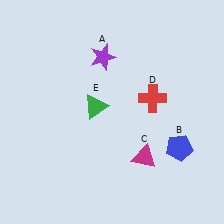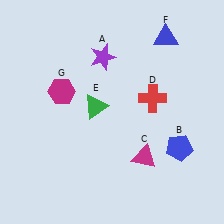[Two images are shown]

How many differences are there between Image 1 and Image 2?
There are 2 differences between the two images.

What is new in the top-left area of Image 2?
A magenta hexagon (G) was added in the top-left area of Image 2.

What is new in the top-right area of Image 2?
A blue triangle (F) was added in the top-right area of Image 2.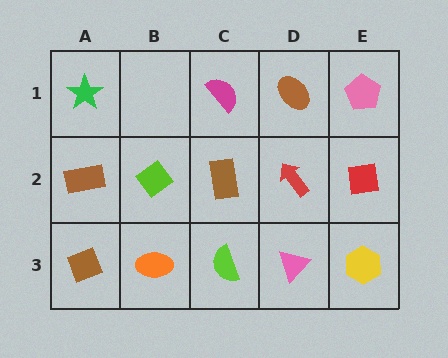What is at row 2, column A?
A brown rectangle.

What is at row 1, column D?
A brown ellipse.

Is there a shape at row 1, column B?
No, that cell is empty.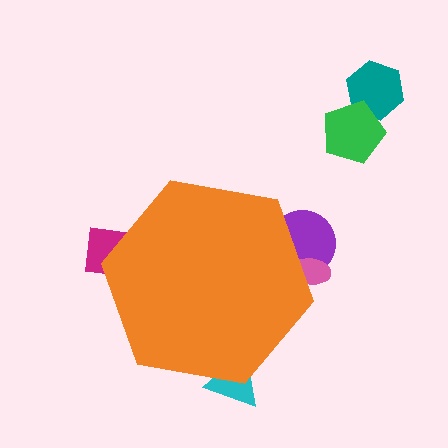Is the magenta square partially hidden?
Yes, the magenta square is partially hidden behind the orange hexagon.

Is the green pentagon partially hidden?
No, the green pentagon is fully visible.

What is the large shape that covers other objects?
An orange hexagon.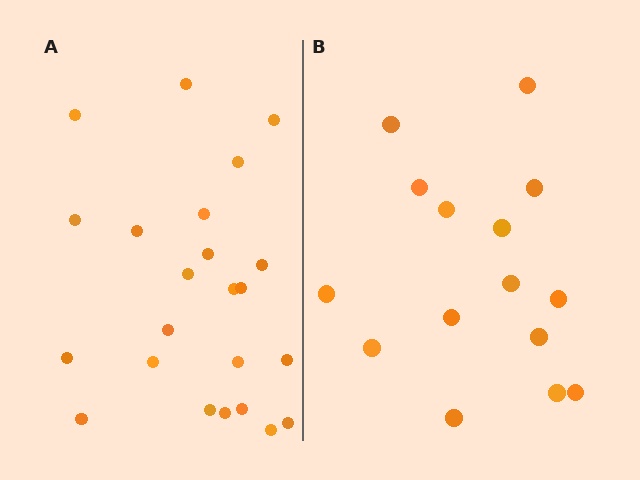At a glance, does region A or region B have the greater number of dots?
Region A (the left region) has more dots.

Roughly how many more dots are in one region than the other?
Region A has roughly 8 or so more dots than region B.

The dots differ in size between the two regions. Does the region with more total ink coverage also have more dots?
No. Region B has more total ink coverage because its dots are larger, but region A actually contains more individual dots. Total area can be misleading — the number of items is what matters here.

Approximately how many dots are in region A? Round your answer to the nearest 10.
About 20 dots. (The exact count is 23, which rounds to 20.)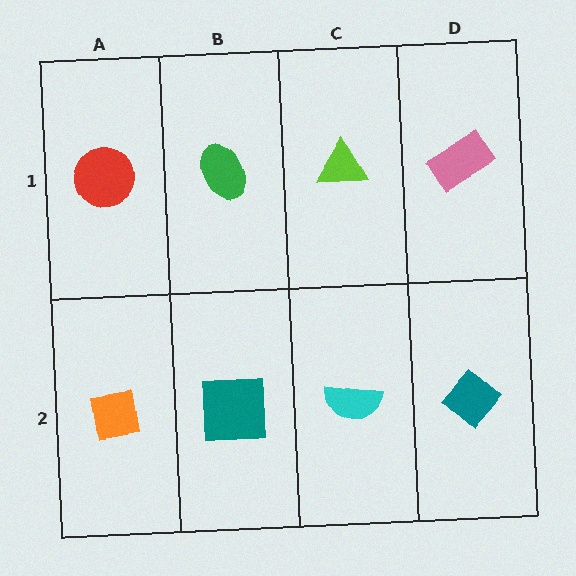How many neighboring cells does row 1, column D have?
2.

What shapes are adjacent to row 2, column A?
A red circle (row 1, column A), a teal square (row 2, column B).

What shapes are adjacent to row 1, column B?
A teal square (row 2, column B), a red circle (row 1, column A), a lime triangle (row 1, column C).